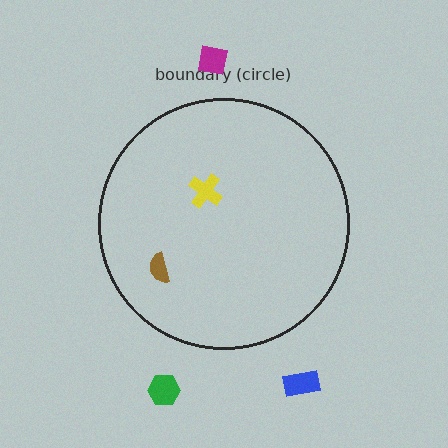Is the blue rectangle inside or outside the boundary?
Outside.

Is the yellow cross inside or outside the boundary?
Inside.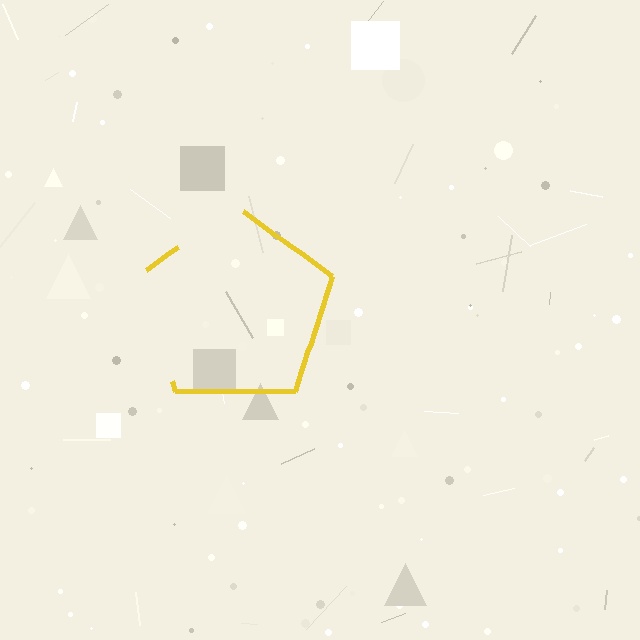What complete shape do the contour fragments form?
The contour fragments form a pentagon.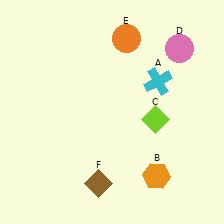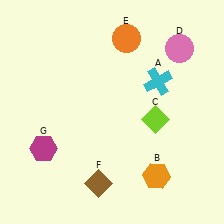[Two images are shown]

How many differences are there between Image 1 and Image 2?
There is 1 difference between the two images.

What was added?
A magenta hexagon (G) was added in Image 2.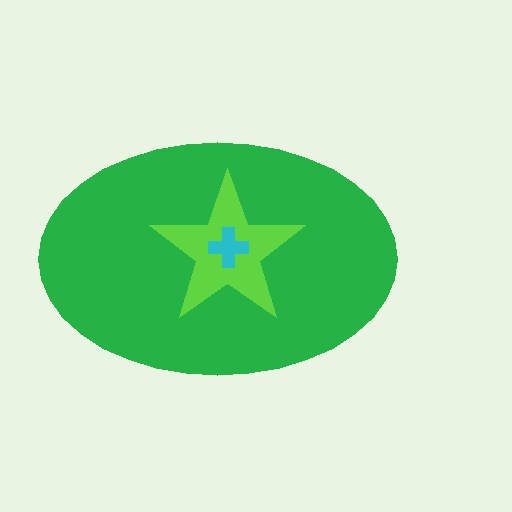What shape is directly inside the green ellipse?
The lime star.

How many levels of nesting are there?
3.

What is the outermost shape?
The green ellipse.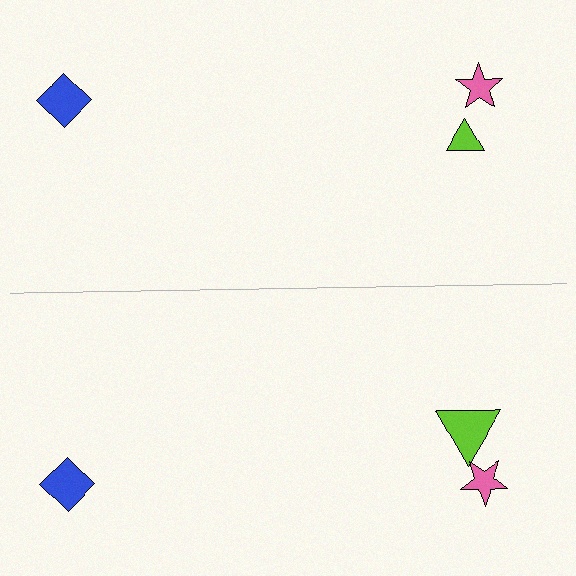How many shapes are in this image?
There are 6 shapes in this image.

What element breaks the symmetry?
The lime triangle on the bottom side has a different size than its mirror counterpart.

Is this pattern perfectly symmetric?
No, the pattern is not perfectly symmetric. The lime triangle on the bottom side has a different size than its mirror counterpart.